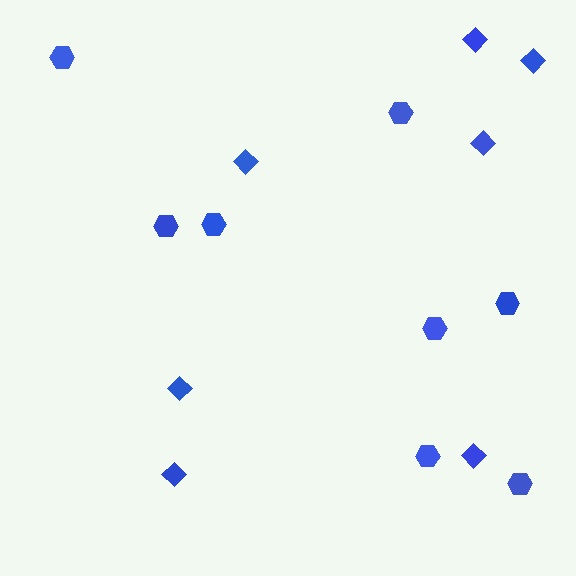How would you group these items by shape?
There are 2 groups: one group of diamonds (7) and one group of hexagons (8).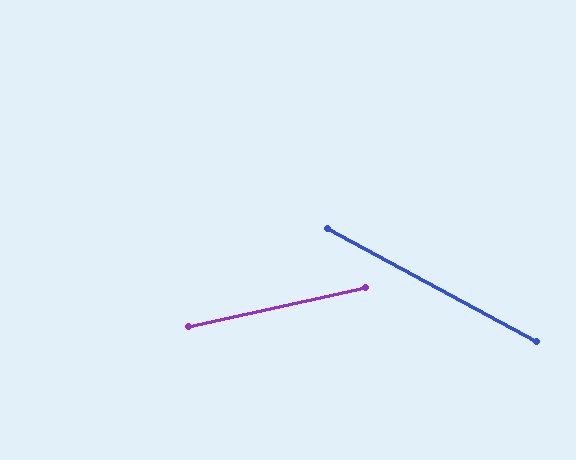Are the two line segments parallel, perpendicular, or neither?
Neither parallel nor perpendicular — they differ by about 41°.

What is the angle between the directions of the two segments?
Approximately 41 degrees.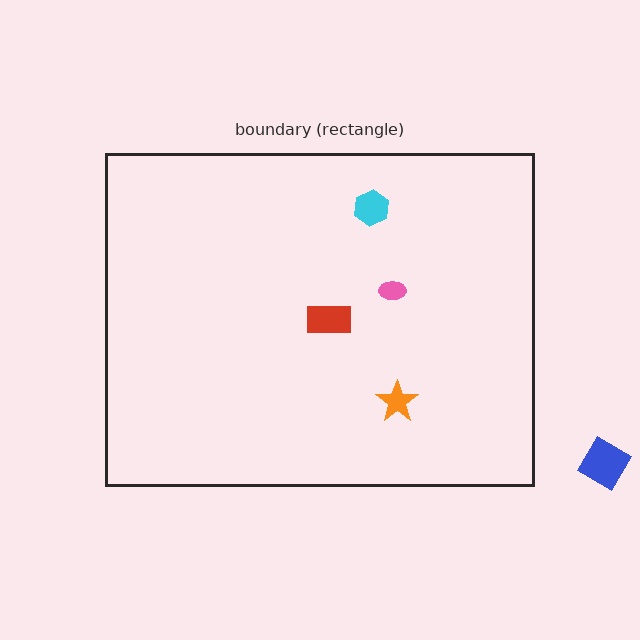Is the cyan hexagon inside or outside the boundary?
Inside.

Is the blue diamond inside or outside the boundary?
Outside.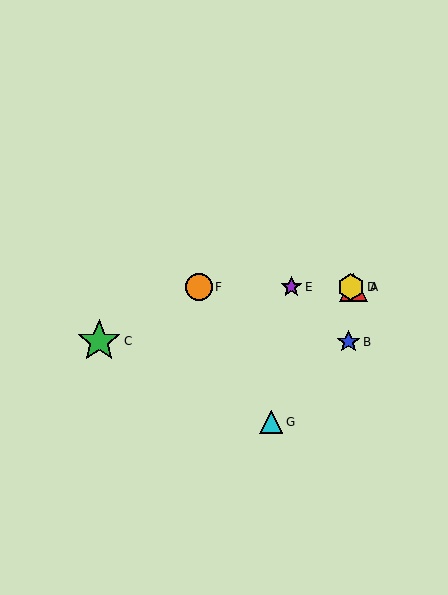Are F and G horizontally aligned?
No, F is at y≈287 and G is at y≈422.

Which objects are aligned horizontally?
Objects A, D, E, F are aligned horizontally.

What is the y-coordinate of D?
Object D is at y≈287.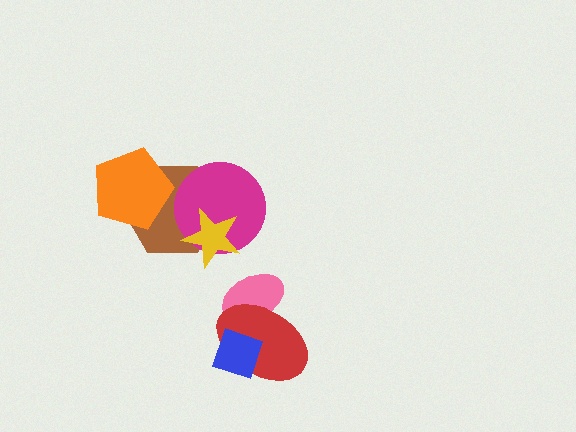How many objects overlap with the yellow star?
2 objects overlap with the yellow star.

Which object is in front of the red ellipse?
The blue diamond is in front of the red ellipse.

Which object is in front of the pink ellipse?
The red ellipse is in front of the pink ellipse.